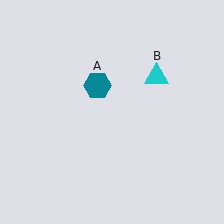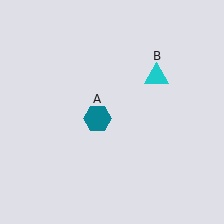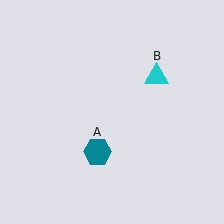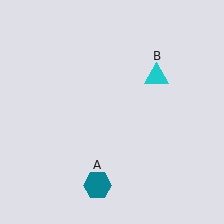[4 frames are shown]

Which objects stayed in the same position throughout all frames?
Cyan triangle (object B) remained stationary.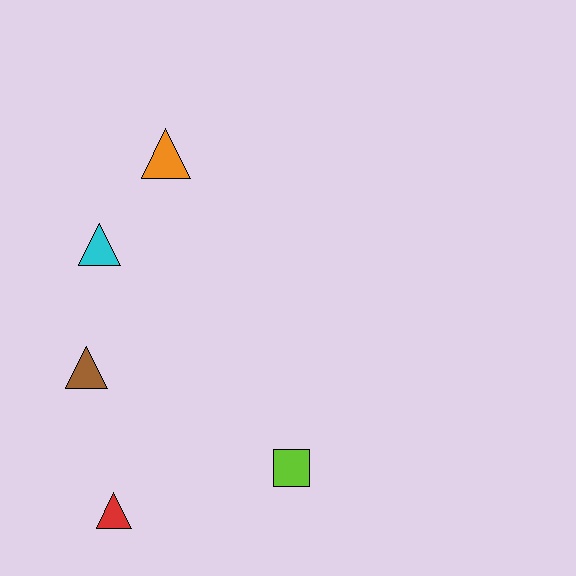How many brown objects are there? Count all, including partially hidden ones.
There is 1 brown object.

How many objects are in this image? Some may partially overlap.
There are 5 objects.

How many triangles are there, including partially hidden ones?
There are 4 triangles.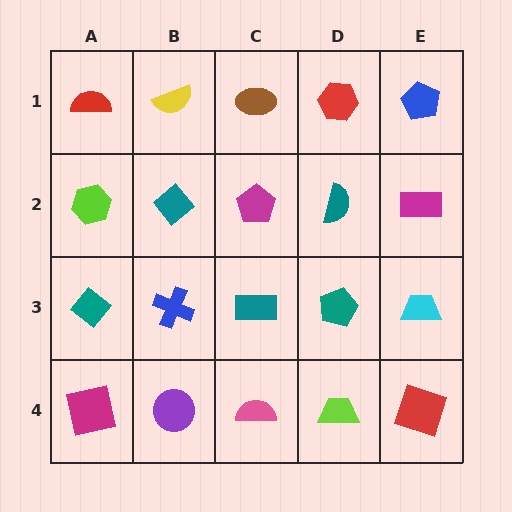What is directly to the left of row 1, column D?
A brown ellipse.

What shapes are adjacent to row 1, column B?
A teal diamond (row 2, column B), a red semicircle (row 1, column A), a brown ellipse (row 1, column C).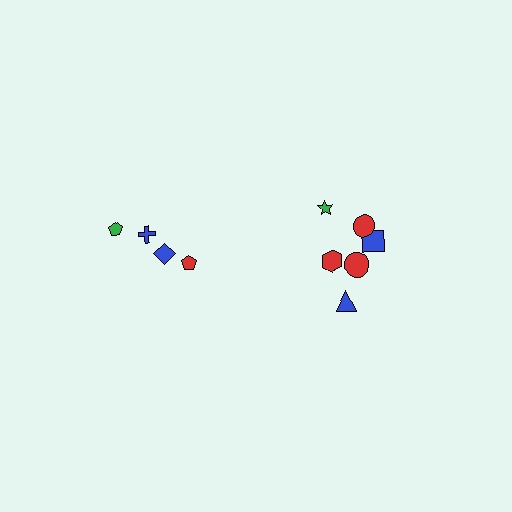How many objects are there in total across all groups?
There are 10 objects.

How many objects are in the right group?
There are 6 objects.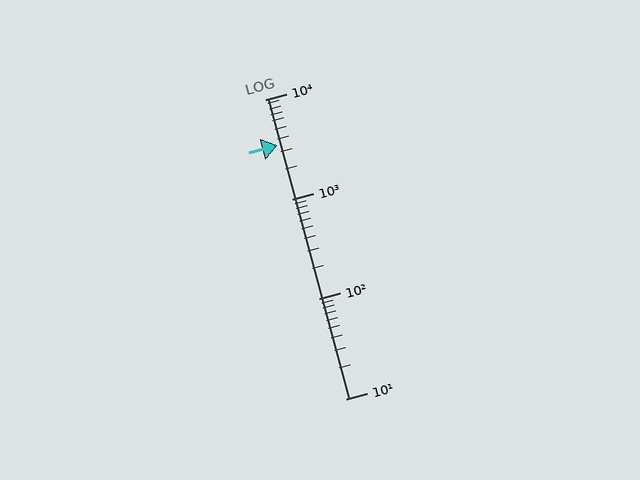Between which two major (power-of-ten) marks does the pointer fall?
The pointer is between 1000 and 10000.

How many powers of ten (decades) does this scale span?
The scale spans 3 decades, from 10 to 10000.